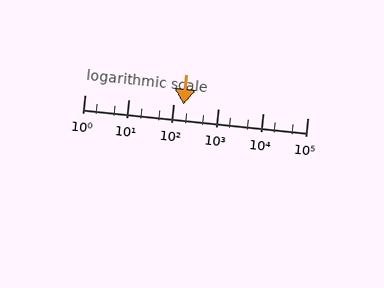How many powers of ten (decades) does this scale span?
The scale spans 5 decades, from 1 to 100000.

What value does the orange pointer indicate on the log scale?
The pointer indicates approximately 170.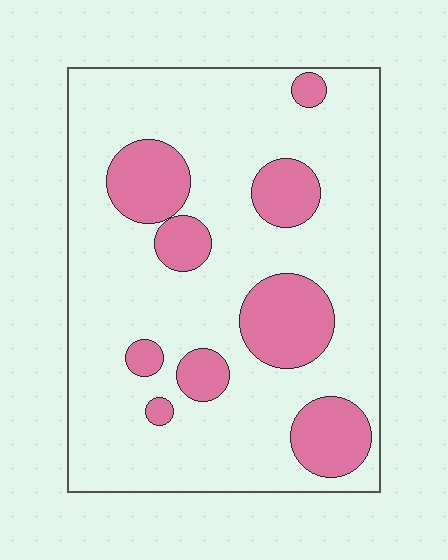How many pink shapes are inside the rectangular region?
9.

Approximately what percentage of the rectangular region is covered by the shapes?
Approximately 20%.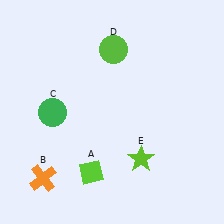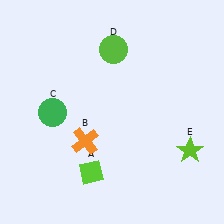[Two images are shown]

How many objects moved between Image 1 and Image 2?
2 objects moved between the two images.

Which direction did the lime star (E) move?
The lime star (E) moved right.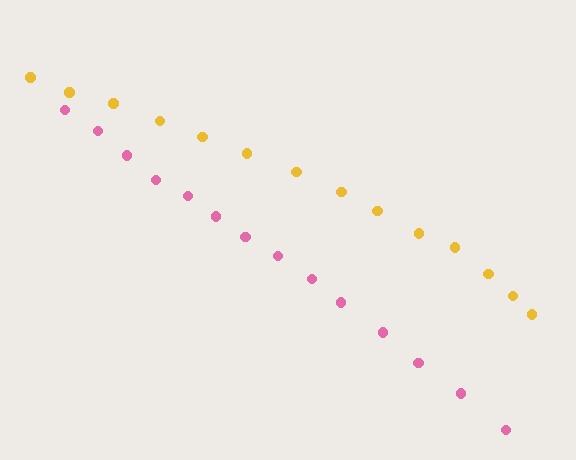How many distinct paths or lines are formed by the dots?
There are 2 distinct paths.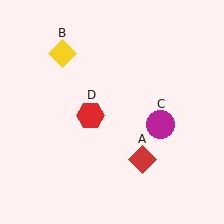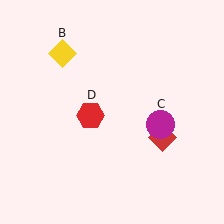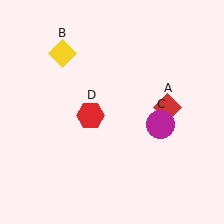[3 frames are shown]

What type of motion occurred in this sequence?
The red diamond (object A) rotated counterclockwise around the center of the scene.